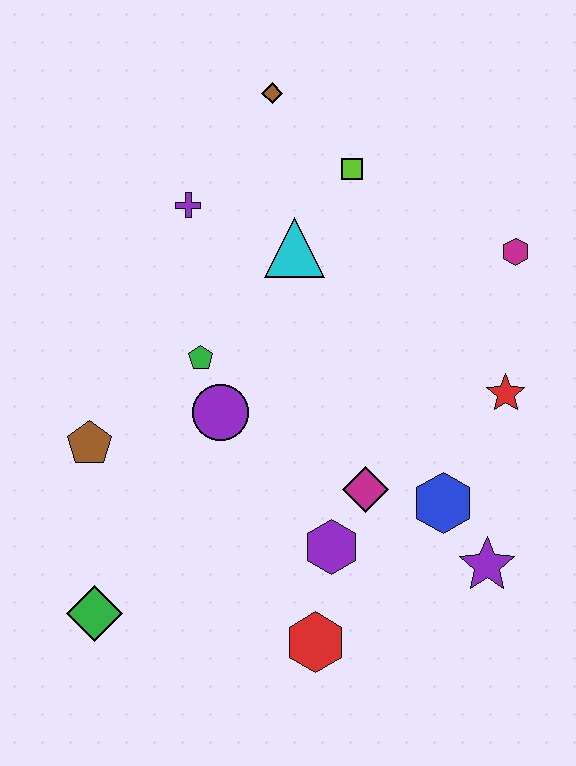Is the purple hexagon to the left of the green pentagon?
No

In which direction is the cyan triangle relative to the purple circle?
The cyan triangle is above the purple circle.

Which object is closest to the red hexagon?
The purple hexagon is closest to the red hexagon.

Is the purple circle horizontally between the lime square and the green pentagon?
Yes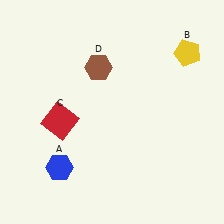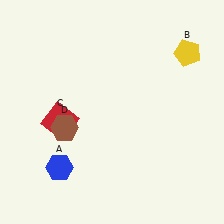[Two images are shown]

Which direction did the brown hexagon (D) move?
The brown hexagon (D) moved down.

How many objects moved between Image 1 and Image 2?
1 object moved between the two images.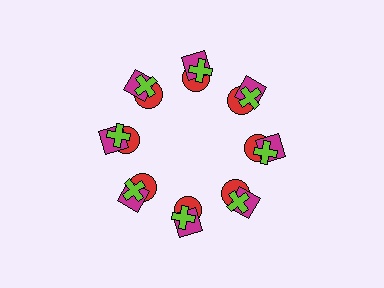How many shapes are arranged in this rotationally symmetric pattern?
There are 24 shapes, arranged in 8 groups of 3.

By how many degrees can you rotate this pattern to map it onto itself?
The pattern maps onto itself every 45 degrees of rotation.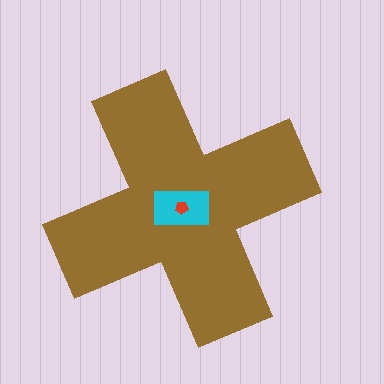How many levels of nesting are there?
3.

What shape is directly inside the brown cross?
The cyan rectangle.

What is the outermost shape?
The brown cross.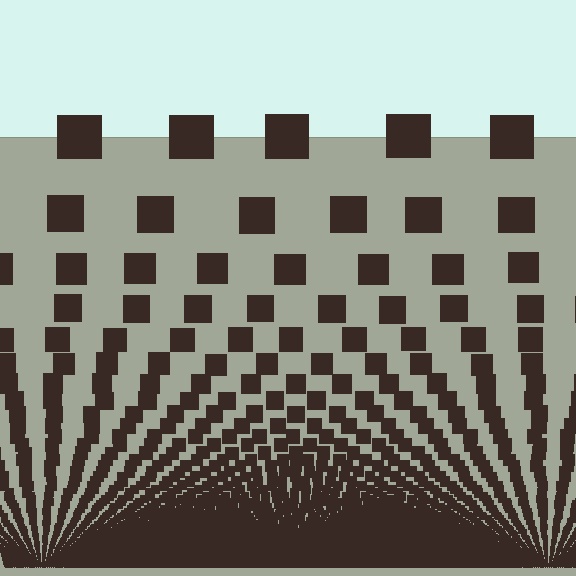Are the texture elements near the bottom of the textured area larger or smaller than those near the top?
Smaller. The gradient is inverted — elements near the bottom are smaller and denser.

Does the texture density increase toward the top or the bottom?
Density increases toward the bottom.